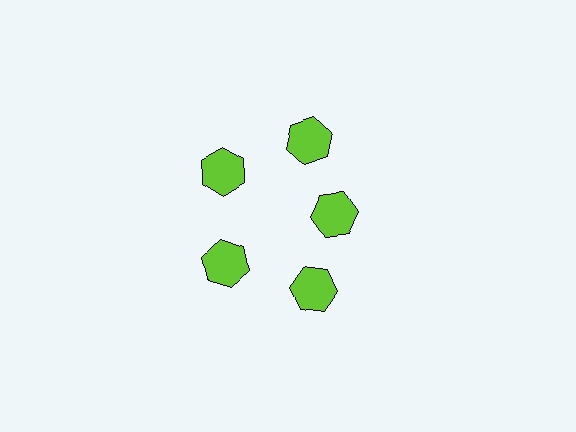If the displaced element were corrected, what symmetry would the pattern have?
It would have 5-fold rotational symmetry — the pattern would map onto itself every 72 degrees.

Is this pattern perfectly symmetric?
No. The 5 lime hexagons are arranged in a ring, but one element near the 3 o'clock position is pulled inward toward the center, breaking the 5-fold rotational symmetry.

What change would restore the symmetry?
The symmetry would be restored by moving it outward, back onto the ring so that all 5 hexagons sit at equal angles and equal distance from the center.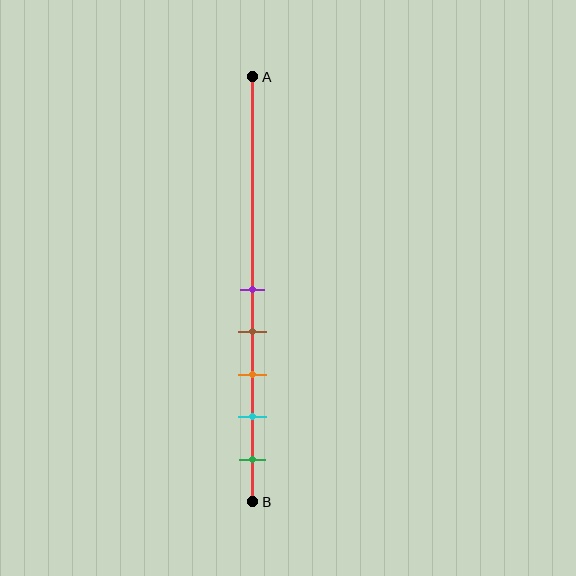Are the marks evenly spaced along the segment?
Yes, the marks are approximately evenly spaced.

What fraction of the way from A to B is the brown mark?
The brown mark is approximately 60% (0.6) of the way from A to B.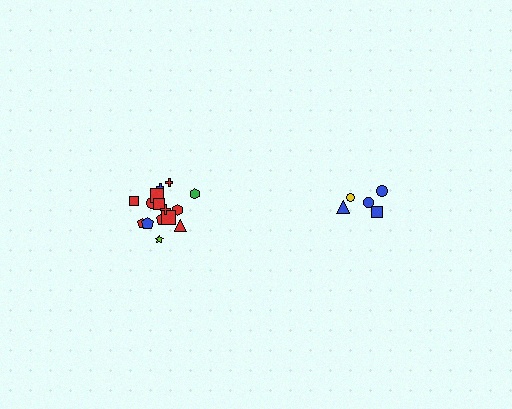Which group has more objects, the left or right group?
The left group.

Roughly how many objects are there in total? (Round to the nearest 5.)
Roughly 20 objects in total.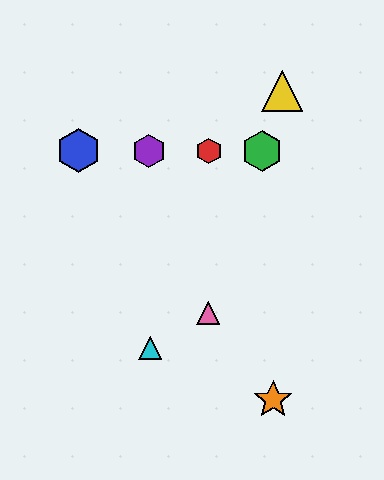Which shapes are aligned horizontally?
The red hexagon, the blue hexagon, the green hexagon, the purple hexagon are aligned horizontally.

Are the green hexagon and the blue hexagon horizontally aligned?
Yes, both are at y≈151.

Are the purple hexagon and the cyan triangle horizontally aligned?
No, the purple hexagon is at y≈151 and the cyan triangle is at y≈348.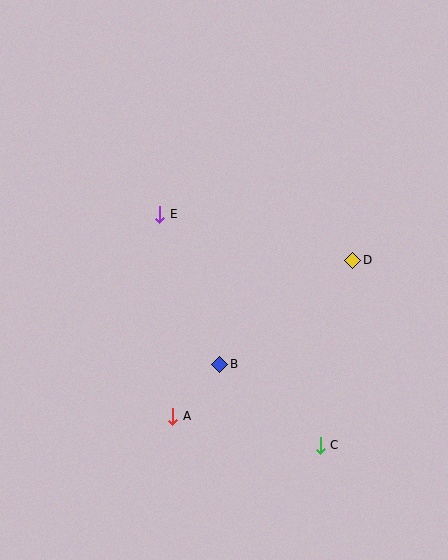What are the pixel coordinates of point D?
Point D is at (353, 260).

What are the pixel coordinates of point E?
Point E is at (160, 214).